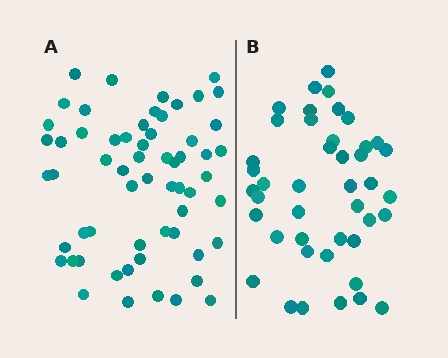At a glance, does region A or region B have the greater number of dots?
Region A (the left region) has more dots.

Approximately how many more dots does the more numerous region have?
Region A has approximately 15 more dots than region B.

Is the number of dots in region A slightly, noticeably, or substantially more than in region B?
Region A has noticeably more, but not dramatically so. The ratio is roughly 1.4 to 1.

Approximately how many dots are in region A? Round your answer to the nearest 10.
About 60 dots.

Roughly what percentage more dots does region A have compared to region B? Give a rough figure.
About 40% more.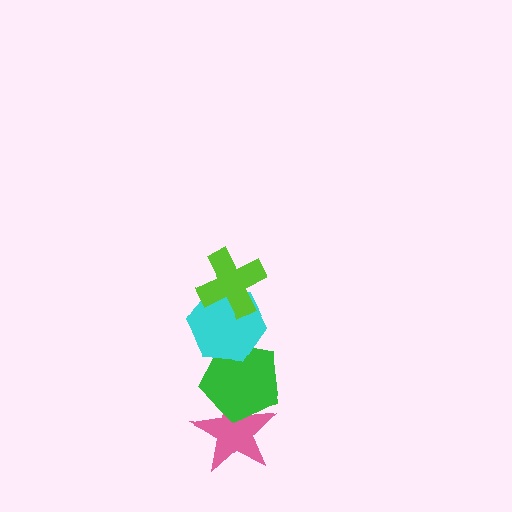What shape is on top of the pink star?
The green pentagon is on top of the pink star.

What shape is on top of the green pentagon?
The cyan hexagon is on top of the green pentagon.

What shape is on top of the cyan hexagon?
The lime cross is on top of the cyan hexagon.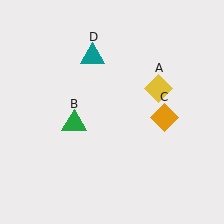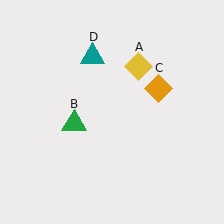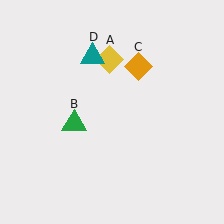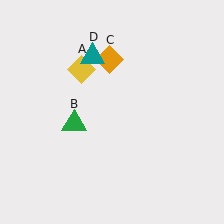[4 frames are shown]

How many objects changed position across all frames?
2 objects changed position: yellow diamond (object A), orange diamond (object C).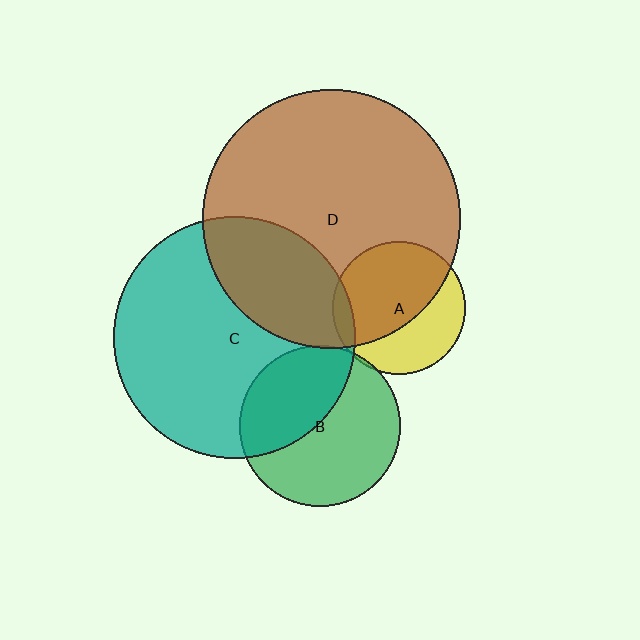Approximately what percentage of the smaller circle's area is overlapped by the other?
Approximately 40%.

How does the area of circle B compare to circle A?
Approximately 1.5 times.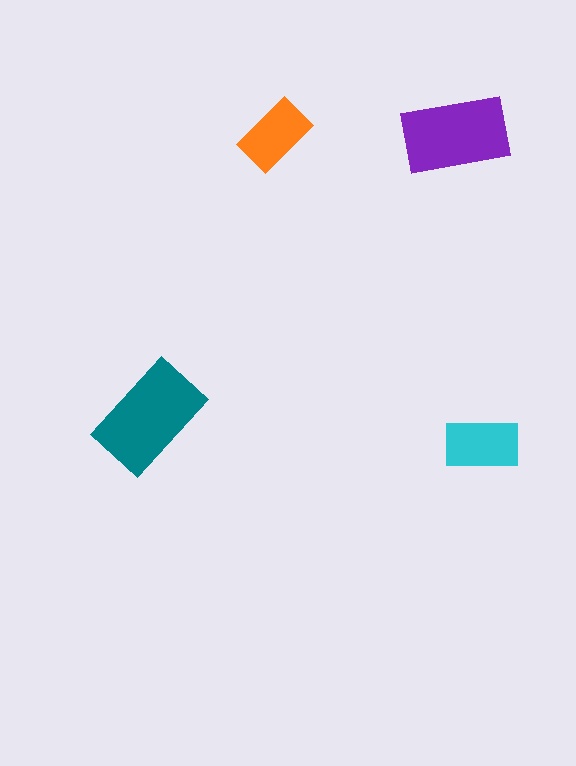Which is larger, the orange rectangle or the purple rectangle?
The purple one.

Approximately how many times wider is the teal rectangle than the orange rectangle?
About 1.5 times wider.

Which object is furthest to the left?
The teal rectangle is leftmost.